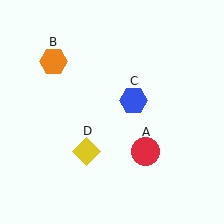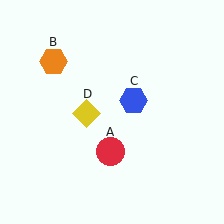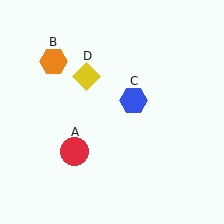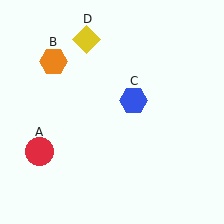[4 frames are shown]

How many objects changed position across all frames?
2 objects changed position: red circle (object A), yellow diamond (object D).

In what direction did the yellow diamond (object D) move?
The yellow diamond (object D) moved up.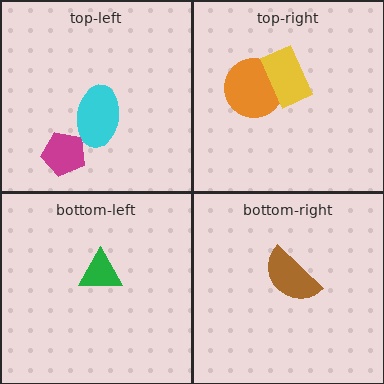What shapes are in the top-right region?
The orange circle, the yellow rectangle.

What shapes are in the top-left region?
The magenta pentagon, the cyan ellipse.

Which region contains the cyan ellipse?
The top-left region.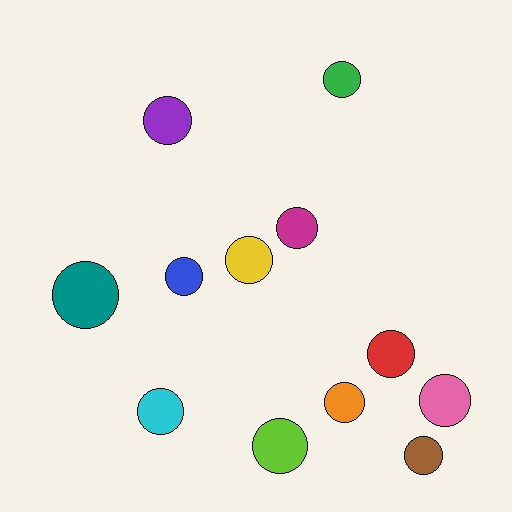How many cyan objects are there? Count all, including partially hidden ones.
There is 1 cyan object.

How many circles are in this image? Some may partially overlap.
There are 12 circles.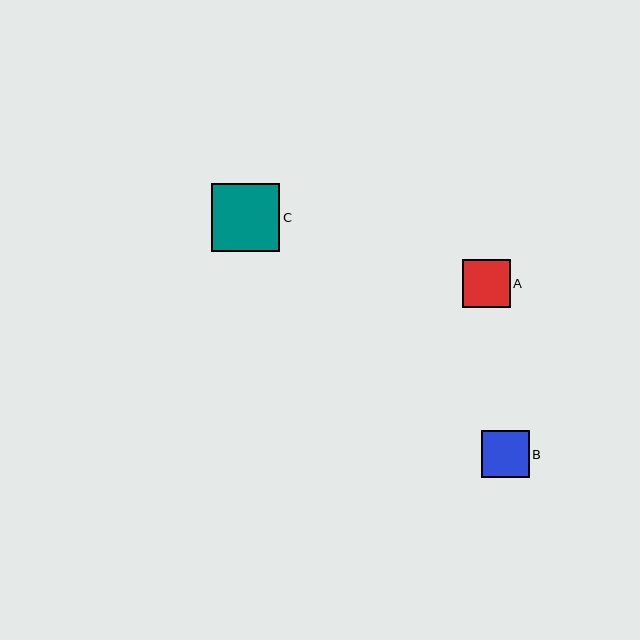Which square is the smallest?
Square B is the smallest with a size of approximately 47 pixels.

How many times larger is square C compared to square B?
Square C is approximately 1.4 times the size of square B.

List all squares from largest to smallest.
From largest to smallest: C, A, B.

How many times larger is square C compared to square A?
Square C is approximately 1.4 times the size of square A.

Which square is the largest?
Square C is the largest with a size of approximately 68 pixels.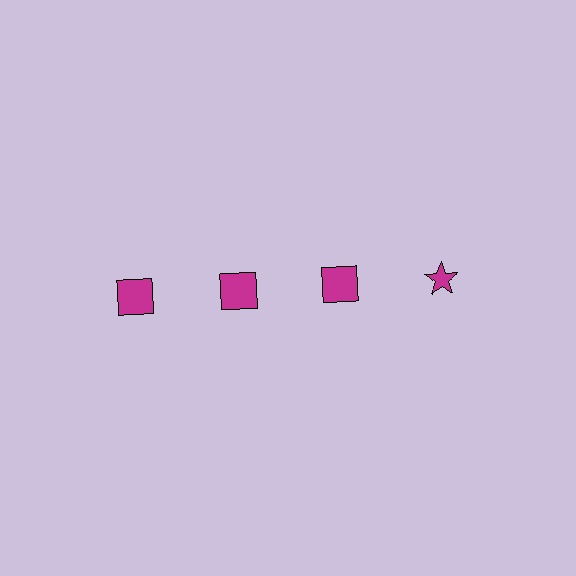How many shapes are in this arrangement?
There are 4 shapes arranged in a grid pattern.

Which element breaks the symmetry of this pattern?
The magenta star in the top row, second from right column breaks the symmetry. All other shapes are magenta squares.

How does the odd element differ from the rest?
It has a different shape: star instead of square.